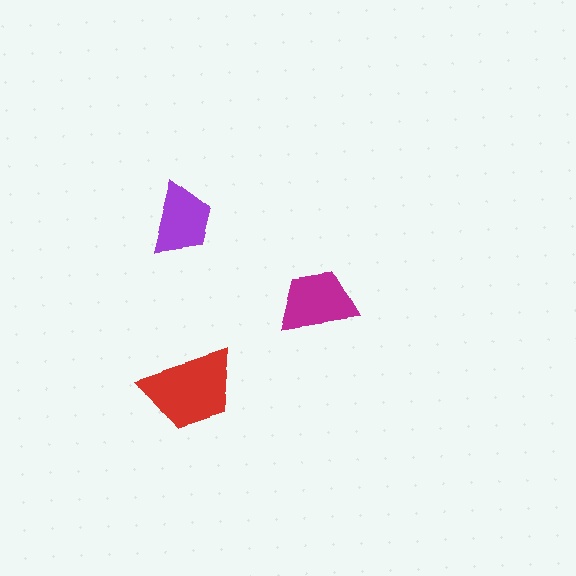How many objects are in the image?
There are 3 objects in the image.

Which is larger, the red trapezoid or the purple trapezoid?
The red one.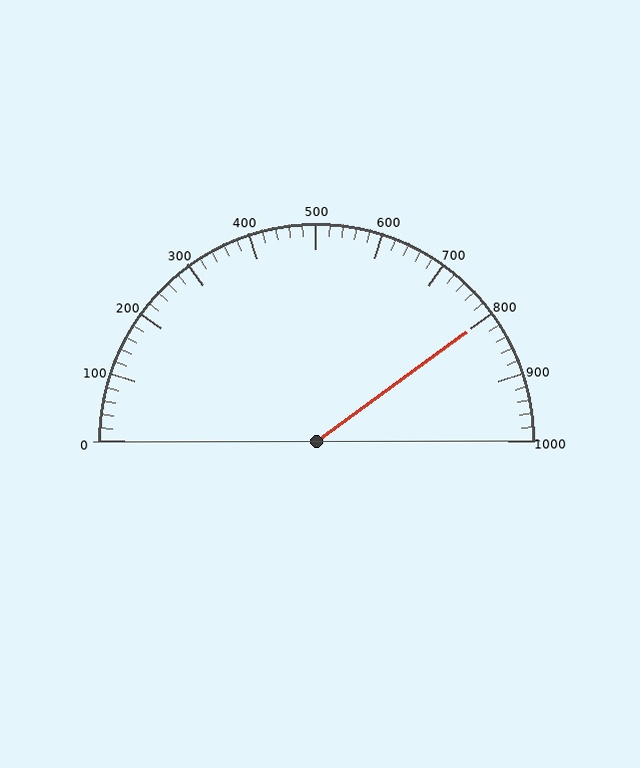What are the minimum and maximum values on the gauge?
The gauge ranges from 0 to 1000.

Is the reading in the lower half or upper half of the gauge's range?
The reading is in the upper half of the range (0 to 1000).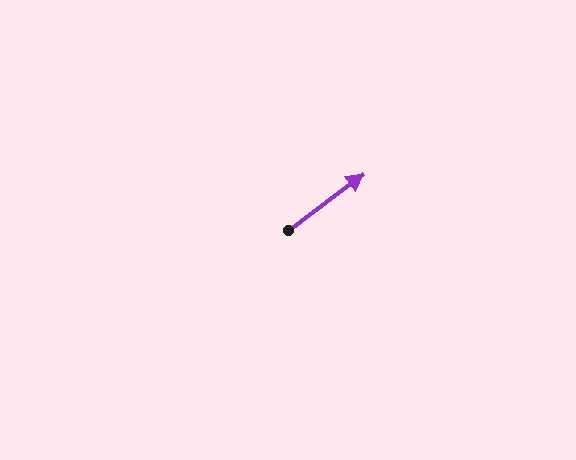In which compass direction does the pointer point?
Northeast.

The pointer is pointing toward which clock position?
Roughly 2 o'clock.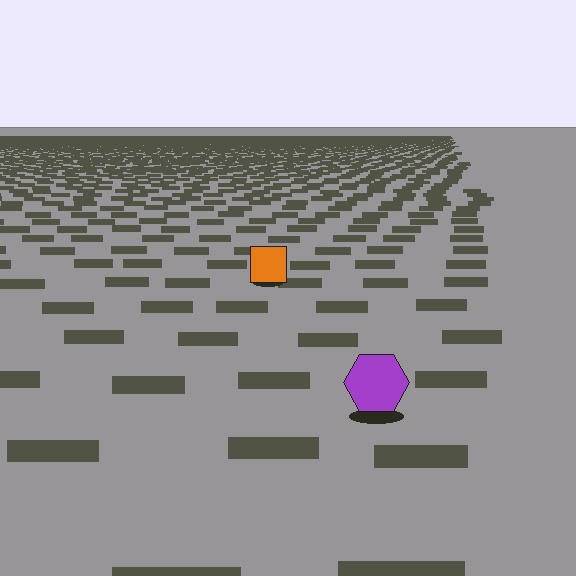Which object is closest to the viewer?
The purple hexagon is closest. The texture marks near it are larger and more spread out.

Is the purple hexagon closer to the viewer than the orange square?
Yes. The purple hexagon is closer — you can tell from the texture gradient: the ground texture is coarser near it.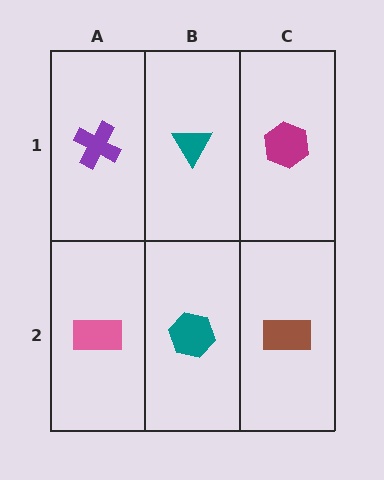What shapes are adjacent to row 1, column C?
A brown rectangle (row 2, column C), a teal triangle (row 1, column B).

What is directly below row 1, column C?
A brown rectangle.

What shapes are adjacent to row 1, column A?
A pink rectangle (row 2, column A), a teal triangle (row 1, column B).